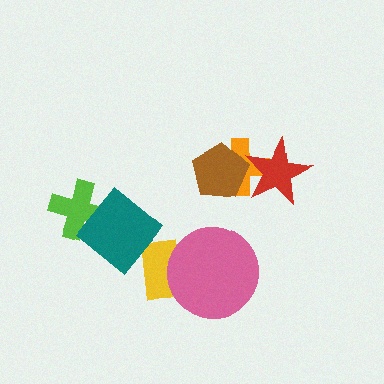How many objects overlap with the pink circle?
1 object overlaps with the pink circle.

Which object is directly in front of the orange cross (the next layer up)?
The brown pentagon is directly in front of the orange cross.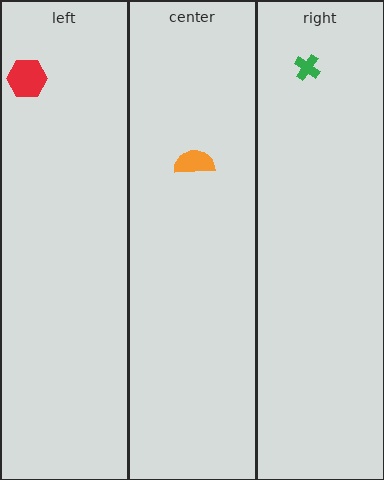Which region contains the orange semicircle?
The center region.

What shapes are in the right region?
The green cross.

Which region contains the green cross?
The right region.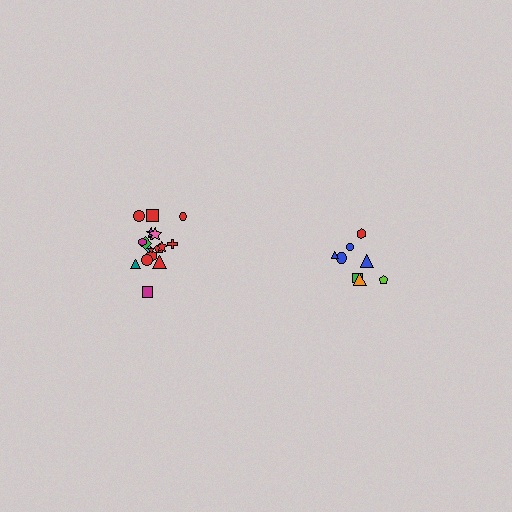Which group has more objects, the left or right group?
The left group.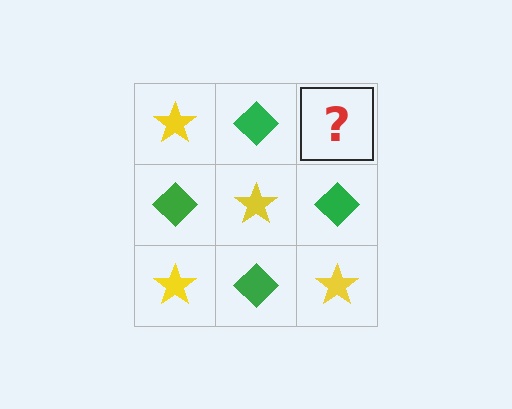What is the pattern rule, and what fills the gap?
The rule is that it alternates yellow star and green diamond in a checkerboard pattern. The gap should be filled with a yellow star.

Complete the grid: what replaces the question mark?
The question mark should be replaced with a yellow star.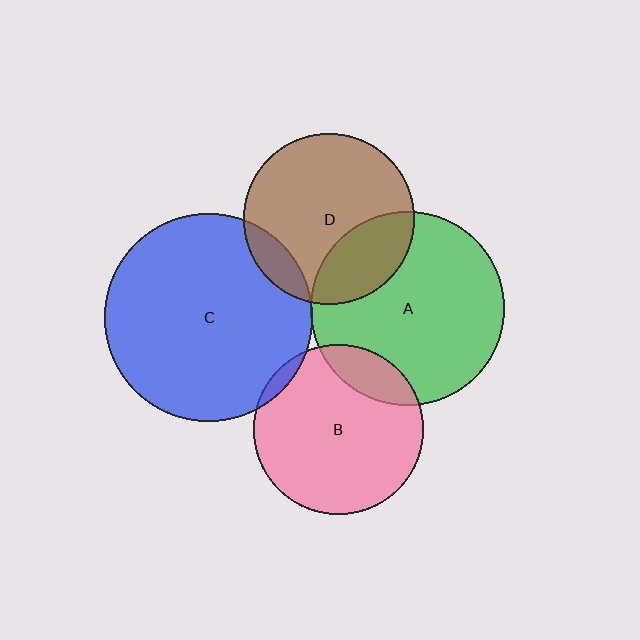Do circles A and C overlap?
Yes.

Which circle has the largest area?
Circle C (blue).